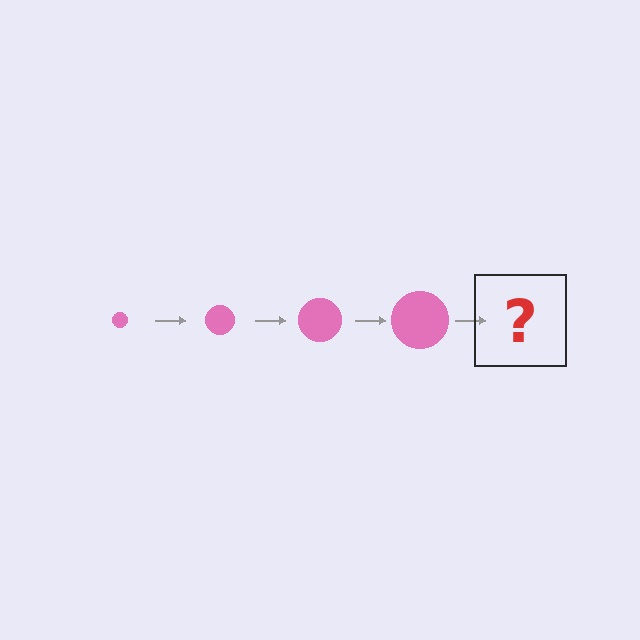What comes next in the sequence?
The next element should be a pink circle, larger than the previous one.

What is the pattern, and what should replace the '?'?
The pattern is that the circle gets progressively larger each step. The '?' should be a pink circle, larger than the previous one.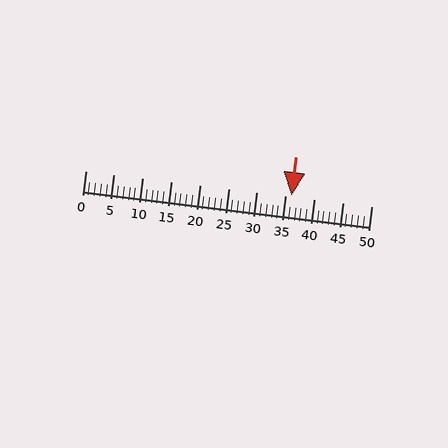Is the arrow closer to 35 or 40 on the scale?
The arrow is closer to 35.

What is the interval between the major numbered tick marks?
The major tick marks are spaced 5 units apart.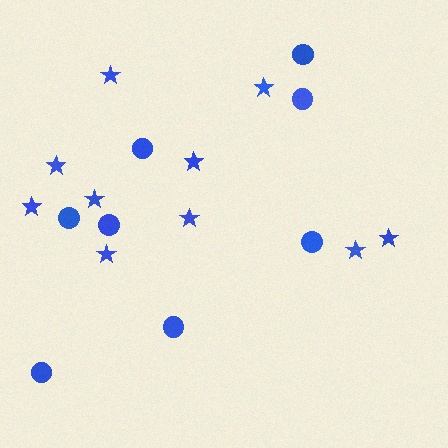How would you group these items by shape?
There are 2 groups: one group of stars (10) and one group of circles (8).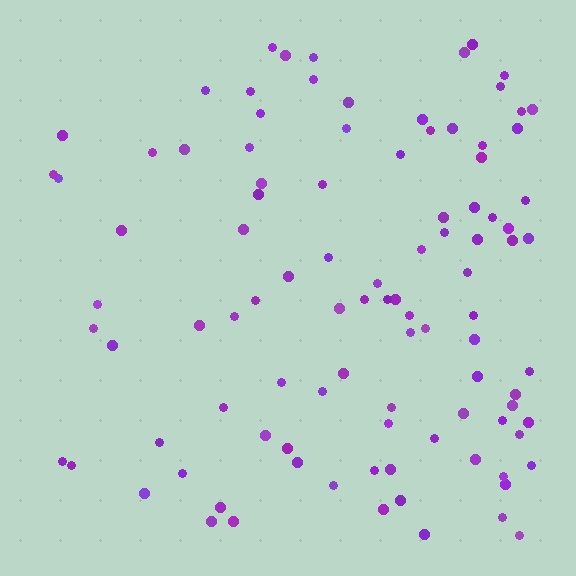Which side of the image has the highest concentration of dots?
The right.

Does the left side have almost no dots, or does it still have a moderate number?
Still a moderate number, just noticeably fewer than the right.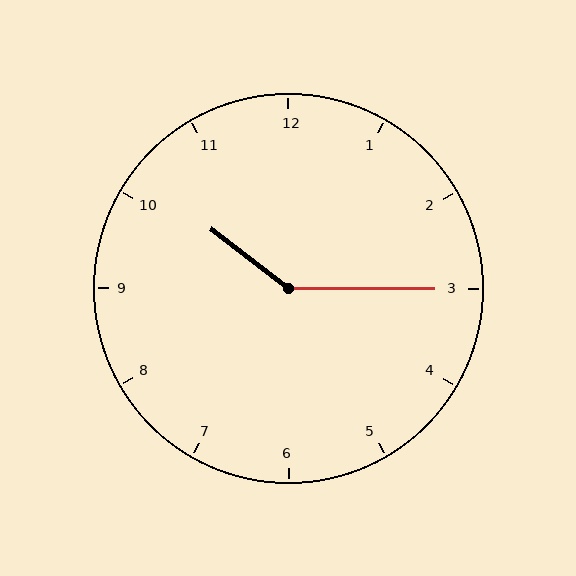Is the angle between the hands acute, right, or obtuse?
It is obtuse.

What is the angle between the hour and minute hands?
Approximately 142 degrees.